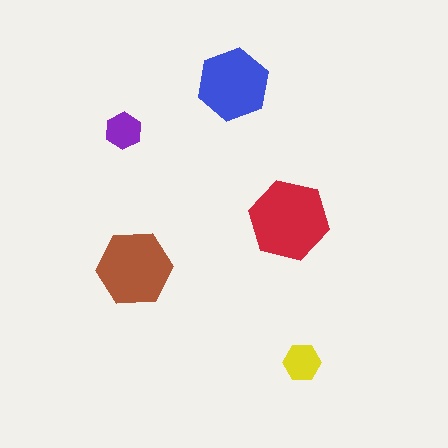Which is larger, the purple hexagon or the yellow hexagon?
The yellow one.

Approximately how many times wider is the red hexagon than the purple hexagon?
About 2 times wider.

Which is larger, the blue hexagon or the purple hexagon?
The blue one.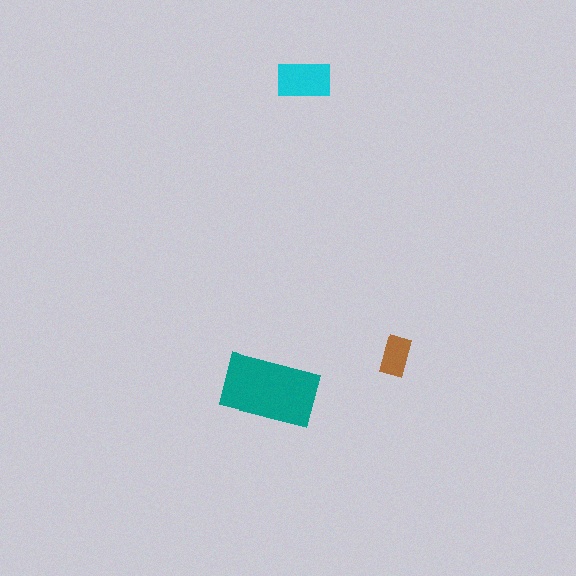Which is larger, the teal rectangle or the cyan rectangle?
The teal one.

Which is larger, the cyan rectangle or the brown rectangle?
The cyan one.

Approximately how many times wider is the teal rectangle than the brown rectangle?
About 2.5 times wider.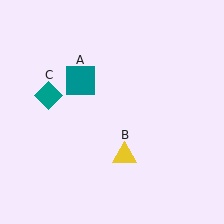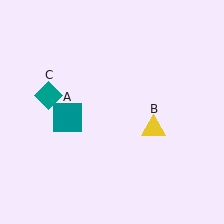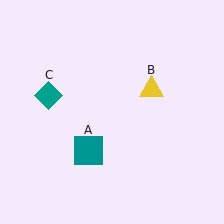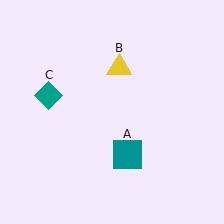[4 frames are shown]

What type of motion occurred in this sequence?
The teal square (object A), yellow triangle (object B) rotated counterclockwise around the center of the scene.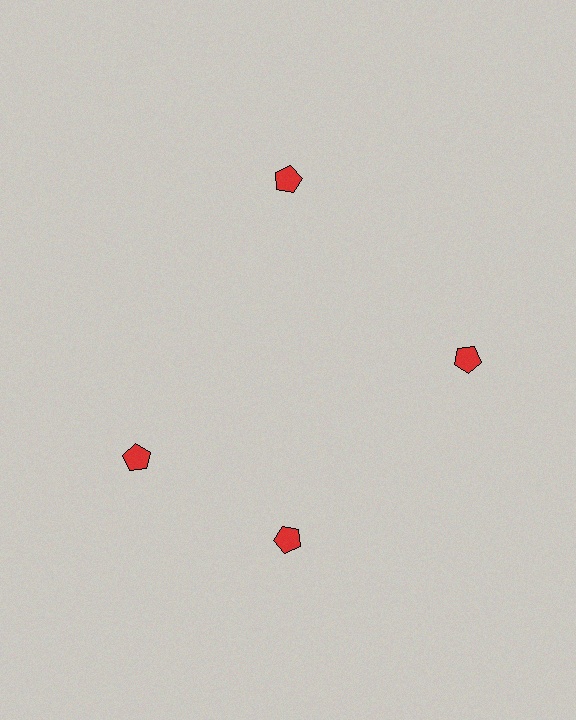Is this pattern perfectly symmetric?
No. The 4 red pentagons are arranged in a ring, but one element near the 9 o'clock position is rotated out of alignment along the ring, breaking the 4-fold rotational symmetry.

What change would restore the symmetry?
The symmetry would be restored by rotating it back into even spacing with its neighbors so that all 4 pentagons sit at equal angles and equal distance from the center.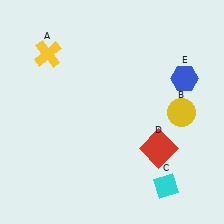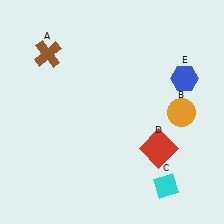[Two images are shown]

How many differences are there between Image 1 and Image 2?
There are 2 differences between the two images.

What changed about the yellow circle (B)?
In Image 1, B is yellow. In Image 2, it changed to orange.